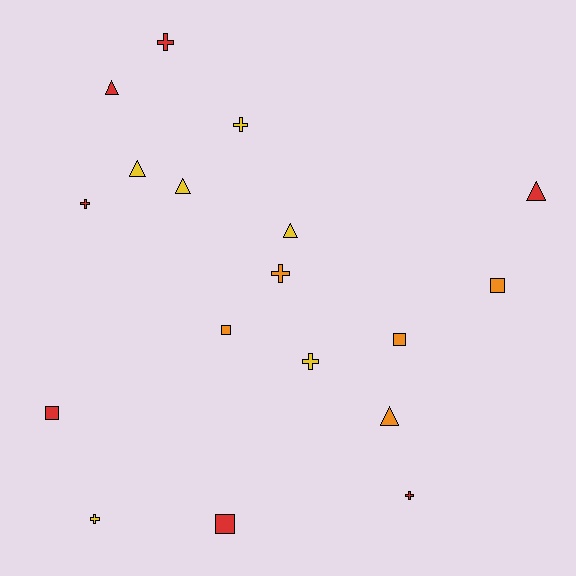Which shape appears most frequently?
Cross, with 7 objects.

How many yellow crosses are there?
There are 3 yellow crosses.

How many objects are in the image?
There are 18 objects.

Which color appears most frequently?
Red, with 7 objects.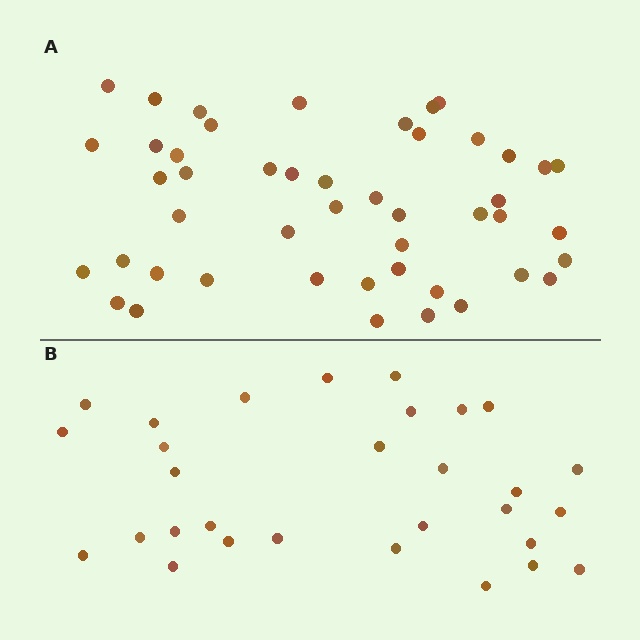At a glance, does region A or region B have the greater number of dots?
Region A (the top region) has more dots.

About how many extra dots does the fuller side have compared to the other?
Region A has approximately 15 more dots than region B.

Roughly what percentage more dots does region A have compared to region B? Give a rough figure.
About 55% more.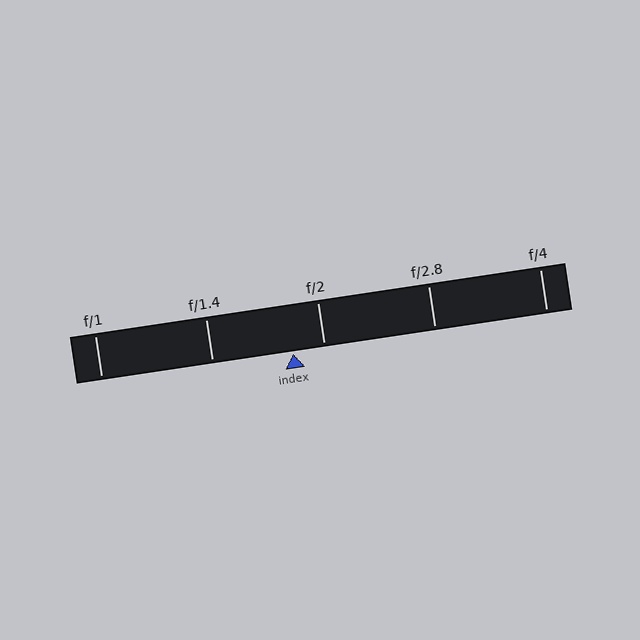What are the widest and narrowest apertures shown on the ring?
The widest aperture shown is f/1 and the narrowest is f/4.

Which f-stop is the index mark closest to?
The index mark is closest to f/2.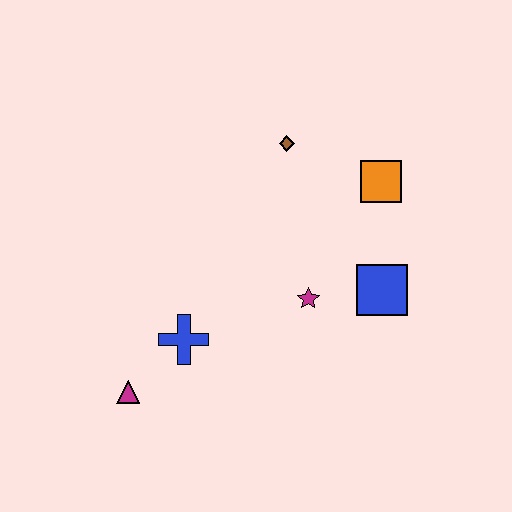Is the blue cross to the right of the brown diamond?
No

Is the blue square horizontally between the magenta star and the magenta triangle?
No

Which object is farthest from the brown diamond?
The magenta triangle is farthest from the brown diamond.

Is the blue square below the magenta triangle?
No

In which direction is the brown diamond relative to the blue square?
The brown diamond is above the blue square.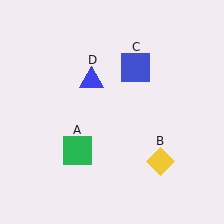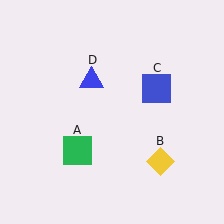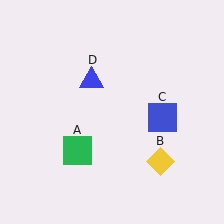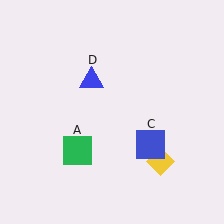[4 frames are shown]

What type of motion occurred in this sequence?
The blue square (object C) rotated clockwise around the center of the scene.